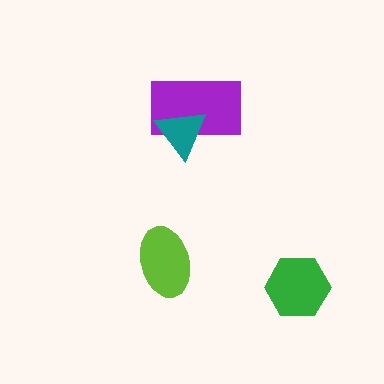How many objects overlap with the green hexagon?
0 objects overlap with the green hexagon.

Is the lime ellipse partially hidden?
No, no other shape covers it.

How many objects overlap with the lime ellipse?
0 objects overlap with the lime ellipse.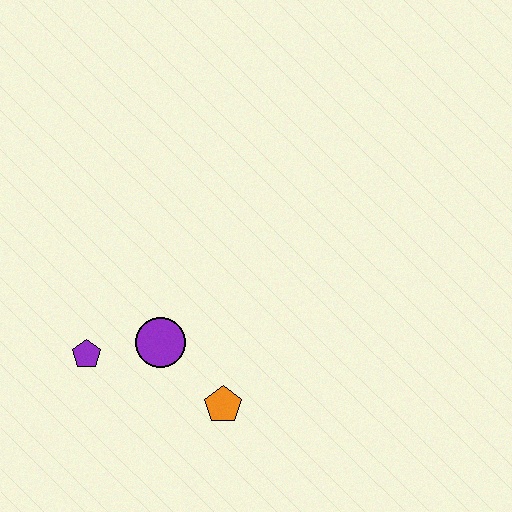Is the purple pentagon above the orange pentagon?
Yes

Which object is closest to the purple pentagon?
The purple circle is closest to the purple pentagon.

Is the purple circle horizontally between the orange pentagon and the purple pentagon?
Yes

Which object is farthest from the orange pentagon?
The purple pentagon is farthest from the orange pentagon.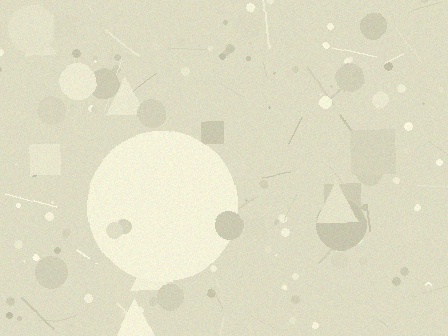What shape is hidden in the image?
A circle is hidden in the image.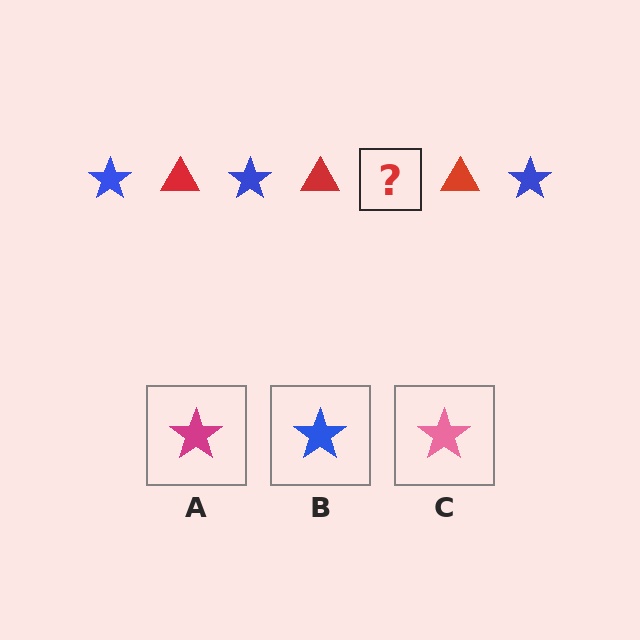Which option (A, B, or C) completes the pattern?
B.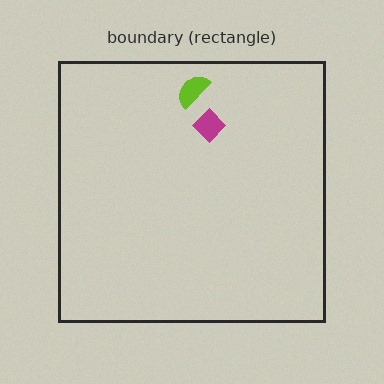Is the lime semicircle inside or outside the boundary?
Inside.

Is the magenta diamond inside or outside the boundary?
Inside.